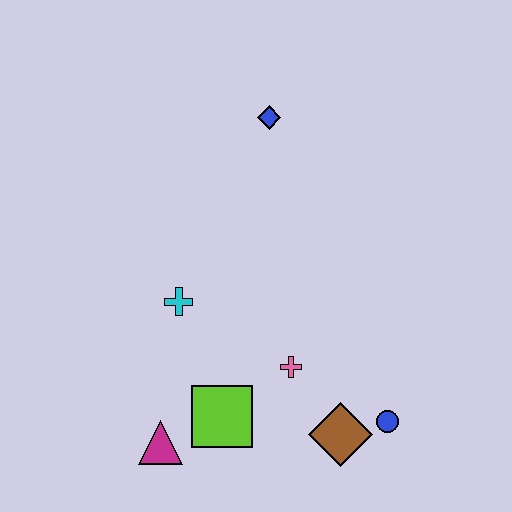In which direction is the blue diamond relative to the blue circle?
The blue diamond is above the blue circle.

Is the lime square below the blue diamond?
Yes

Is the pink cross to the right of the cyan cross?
Yes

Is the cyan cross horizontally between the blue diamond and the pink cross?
No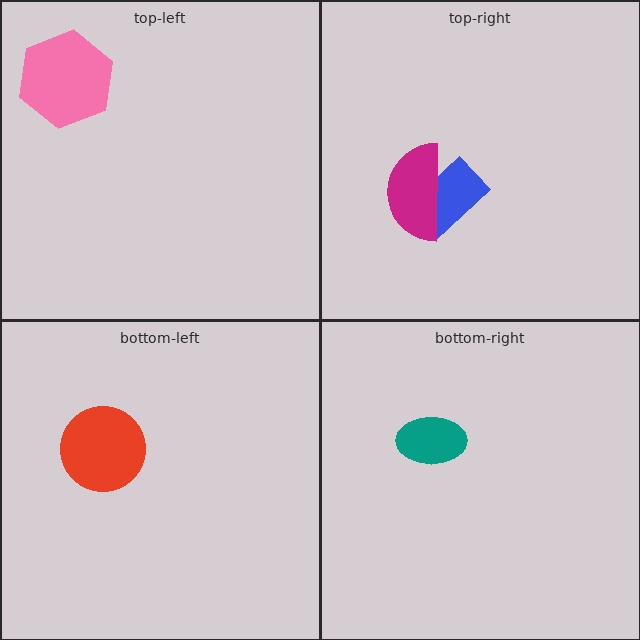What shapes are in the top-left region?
The pink hexagon.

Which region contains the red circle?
The bottom-left region.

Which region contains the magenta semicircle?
The top-right region.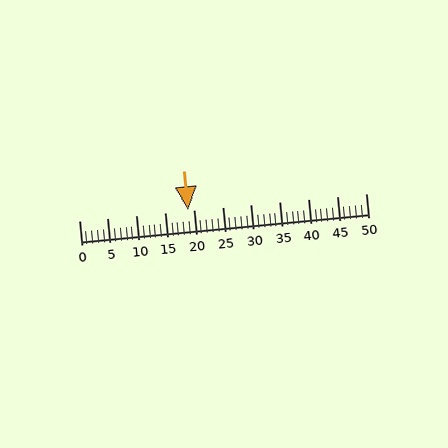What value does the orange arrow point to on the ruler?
The orange arrow points to approximately 19.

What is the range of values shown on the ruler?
The ruler shows values from 0 to 50.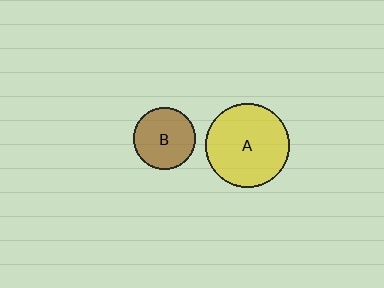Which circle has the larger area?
Circle A (yellow).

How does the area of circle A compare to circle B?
Approximately 1.8 times.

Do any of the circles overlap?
No, none of the circles overlap.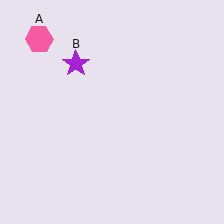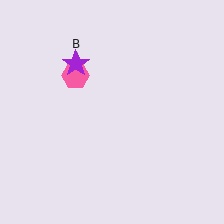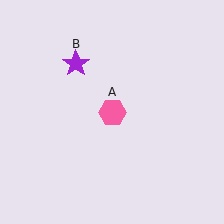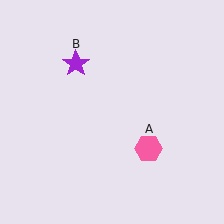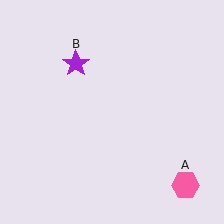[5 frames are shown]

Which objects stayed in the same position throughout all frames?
Purple star (object B) remained stationary.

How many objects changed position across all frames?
1 object changed position: pink hexagon (object A).